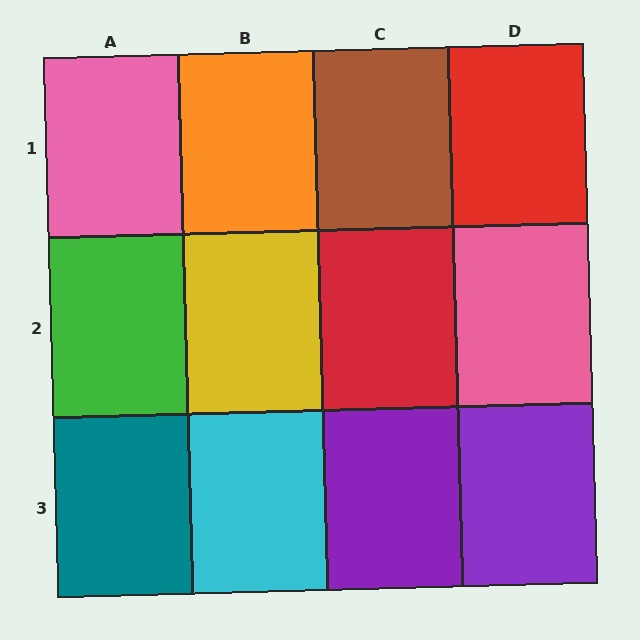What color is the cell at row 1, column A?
Pink.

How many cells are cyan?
1 cell is cyan.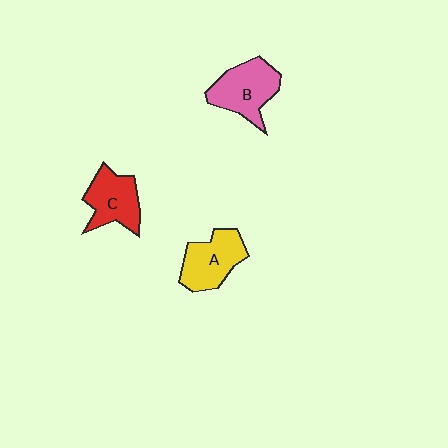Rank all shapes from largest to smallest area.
From largest to smallest: B (pink), A (yellow), C (red).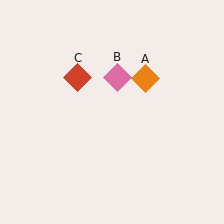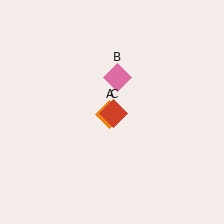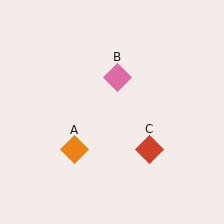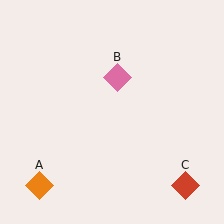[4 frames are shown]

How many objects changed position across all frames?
2 objects changed position: orange diamond (object A), red diamond (object C).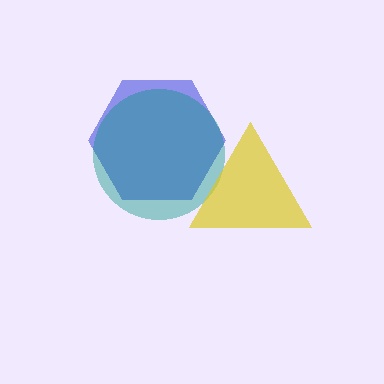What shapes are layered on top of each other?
The layered shapes are: a blue hexagon, a teal circle, a yellow triangle.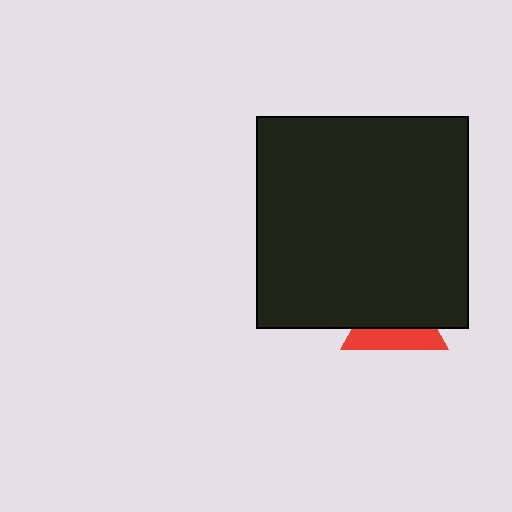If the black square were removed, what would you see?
You would see the complete red triangle.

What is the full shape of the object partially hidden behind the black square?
The partially hidden object is a red triangle.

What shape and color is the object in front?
The object in front is a black square.